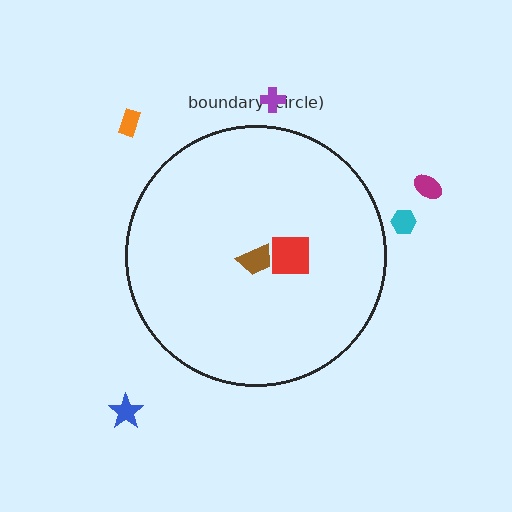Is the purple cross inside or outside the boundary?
Outside.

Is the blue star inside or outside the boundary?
Outside.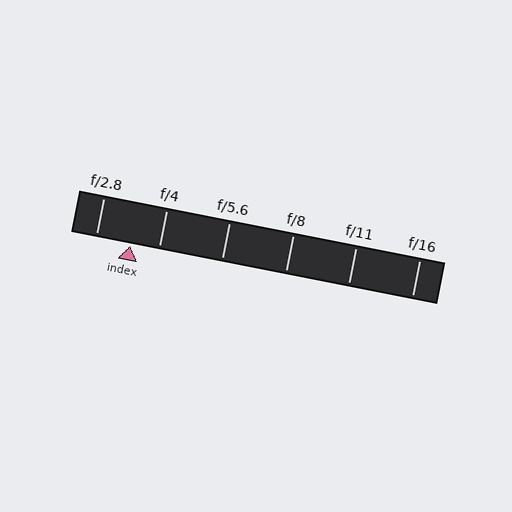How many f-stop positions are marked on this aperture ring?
There are 6 f-stop positions marked.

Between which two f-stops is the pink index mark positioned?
The index mark is between f/2.8 and f/4.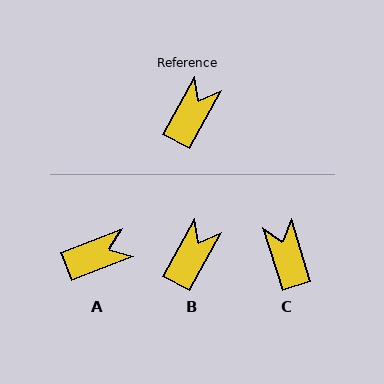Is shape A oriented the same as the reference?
No, it is off by about 40 degrees.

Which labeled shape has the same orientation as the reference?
B.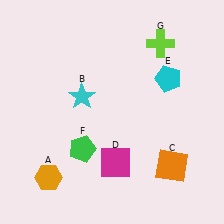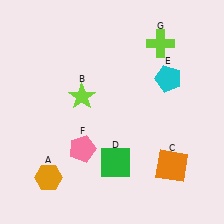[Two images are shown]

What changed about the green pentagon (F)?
In Image 1, F is green. In Image 2, it changed to pink.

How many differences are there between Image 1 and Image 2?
There are 3 differences between the two images.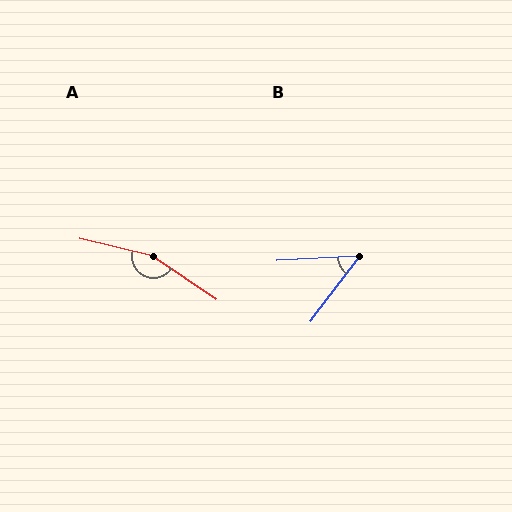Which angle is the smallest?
B, at approximately 50 degrees.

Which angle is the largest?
A, at approximately 160 degrees.